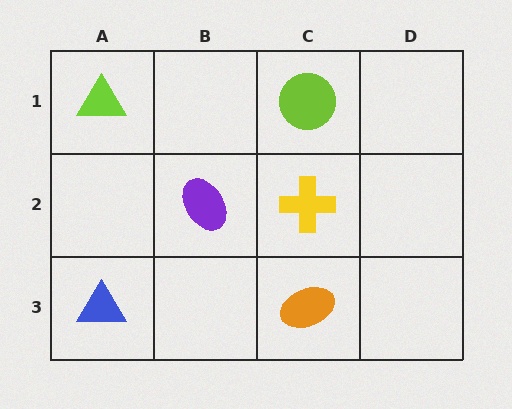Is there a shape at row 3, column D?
No, that cell is empty.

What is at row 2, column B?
A purple ellipse.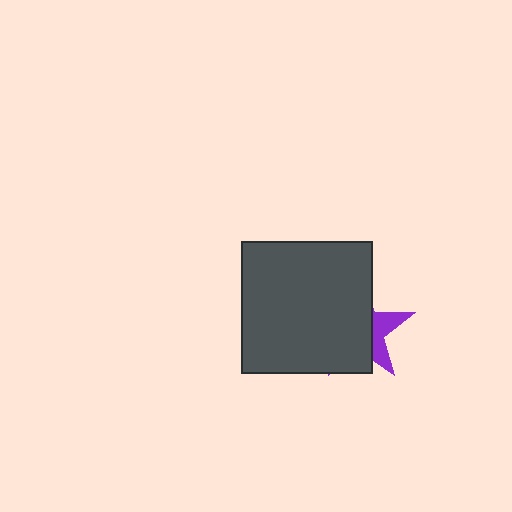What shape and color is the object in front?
The object in front is a dark gray square.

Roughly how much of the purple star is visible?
A small part of it is visible (roughly 30%).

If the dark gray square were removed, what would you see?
You would see the complete purple star.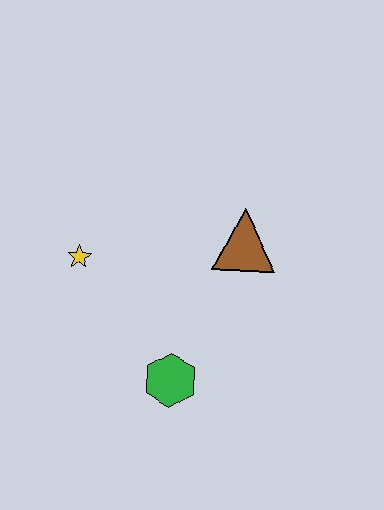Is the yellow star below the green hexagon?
No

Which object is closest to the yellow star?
The green hexagon is closest to the yellow star.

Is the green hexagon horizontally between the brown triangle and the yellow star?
Yes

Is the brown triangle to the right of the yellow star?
Yes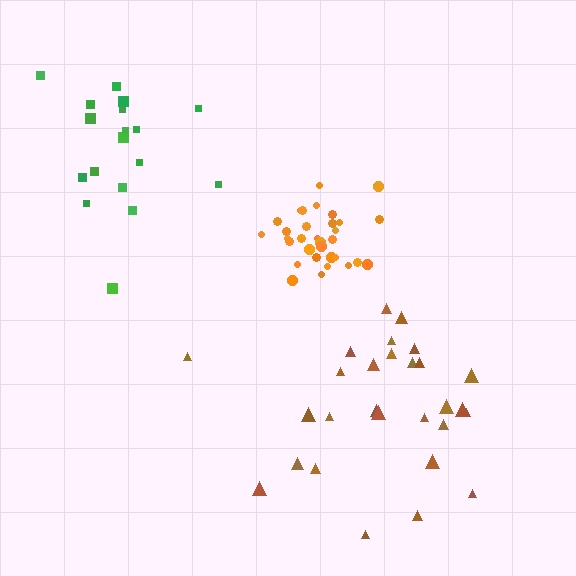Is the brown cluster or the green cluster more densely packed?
Brown.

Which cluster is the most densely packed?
Orange.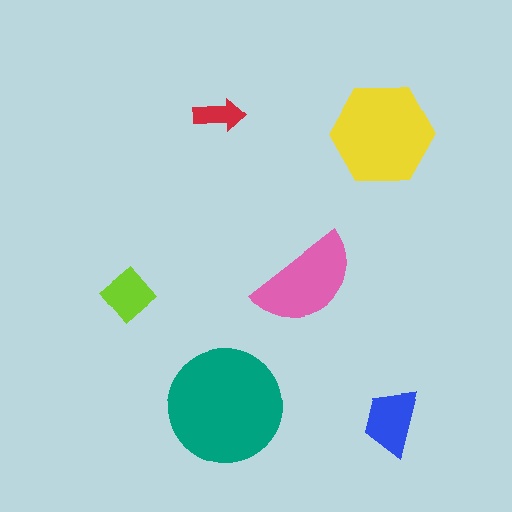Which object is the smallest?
The red arrow.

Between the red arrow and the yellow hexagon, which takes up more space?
The yellow hexagon.